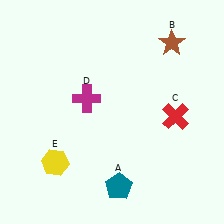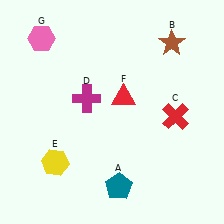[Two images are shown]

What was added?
A red triangle (F), a pink hexagon (G) were added in Image 2.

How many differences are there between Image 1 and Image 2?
There are 2 differences between the two images.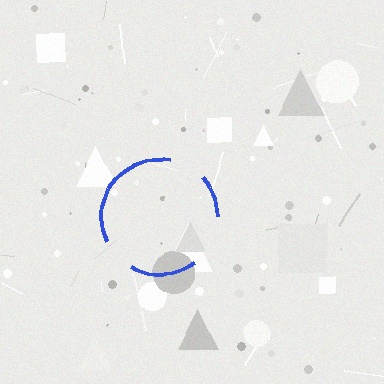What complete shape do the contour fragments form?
The contour fragments form a circle.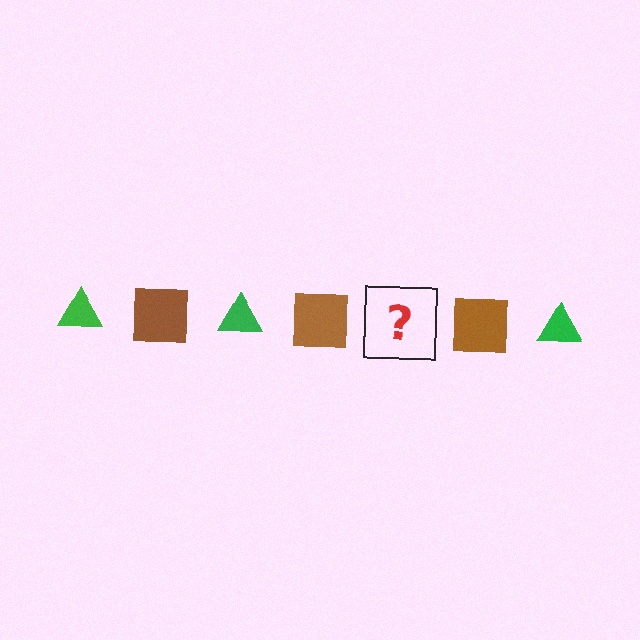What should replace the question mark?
The question mark should be replaced with a green triangle.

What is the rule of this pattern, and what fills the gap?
The rule is that the pattern alternates between green triangle and brown square. The gap should be filled with a green triangle.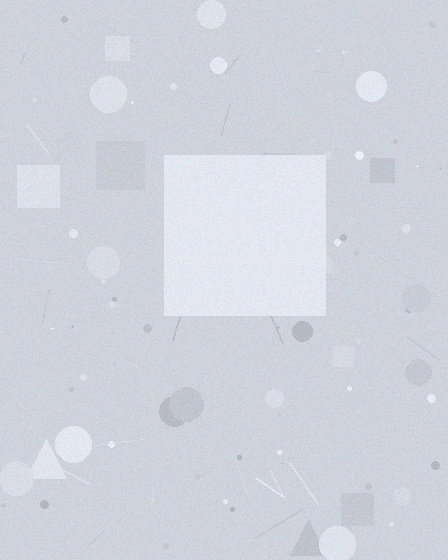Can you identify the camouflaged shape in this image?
The camouflaged shape is a square.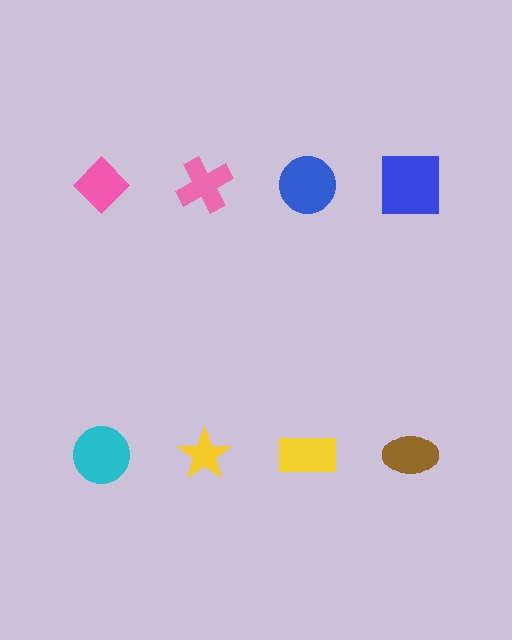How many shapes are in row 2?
4 shapes.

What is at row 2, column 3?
A yellow rectangle.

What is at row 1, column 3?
A blue circle.